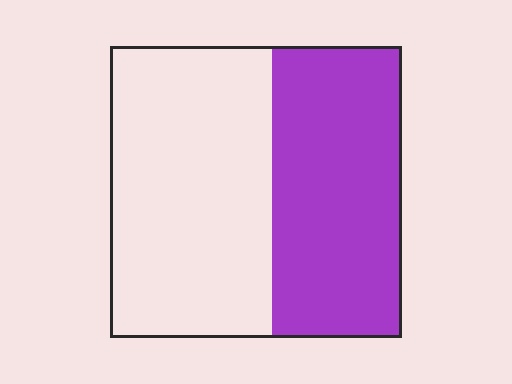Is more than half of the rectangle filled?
No.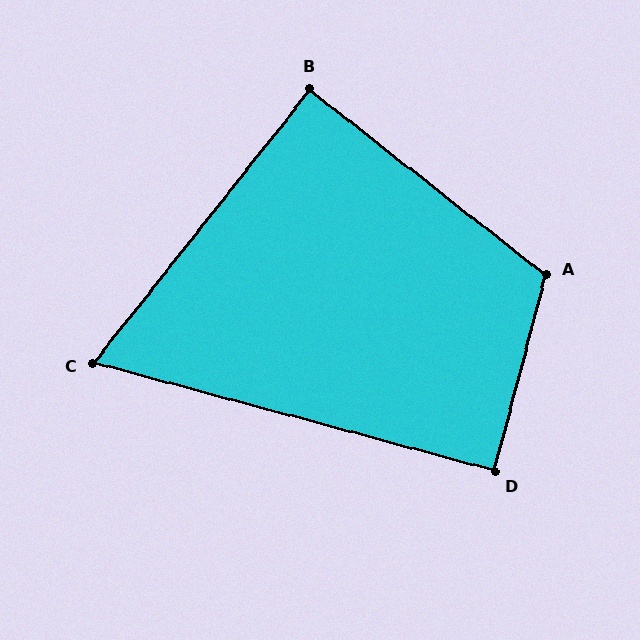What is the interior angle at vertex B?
Approximately 90 degrees (approximately right).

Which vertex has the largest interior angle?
A, at approximately 113 degrees.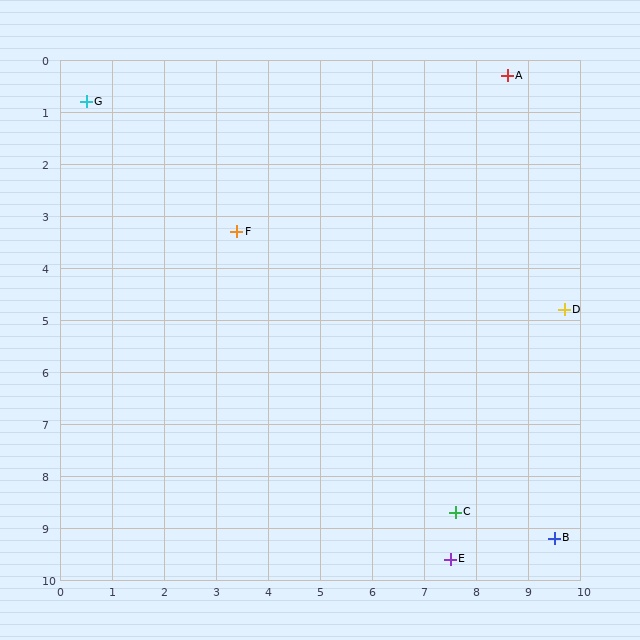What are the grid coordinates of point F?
Point F is at approximately (3.4, 3.3).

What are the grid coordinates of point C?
Point C is at approximately (7.6, 8.7).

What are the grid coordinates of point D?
Point D is at approximately (9.7, 4.8).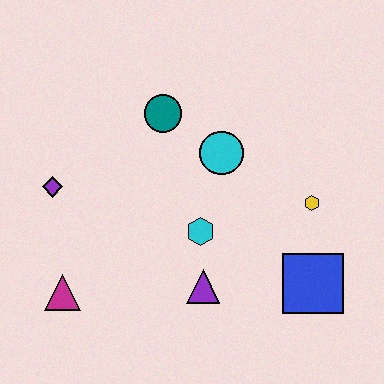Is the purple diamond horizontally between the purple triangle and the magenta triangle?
No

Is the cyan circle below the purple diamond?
No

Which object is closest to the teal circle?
The cyan circle is closest to the teal circle.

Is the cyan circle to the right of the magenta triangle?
Yes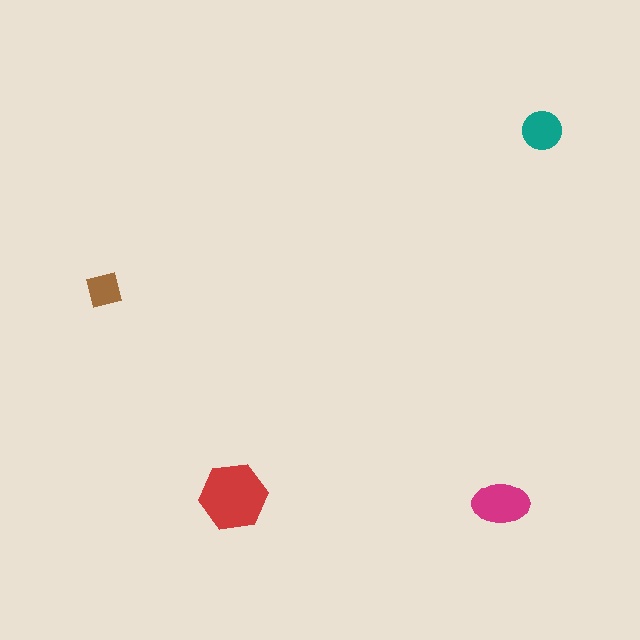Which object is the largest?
The red hexagon.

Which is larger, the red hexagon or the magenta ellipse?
The red hexagon.